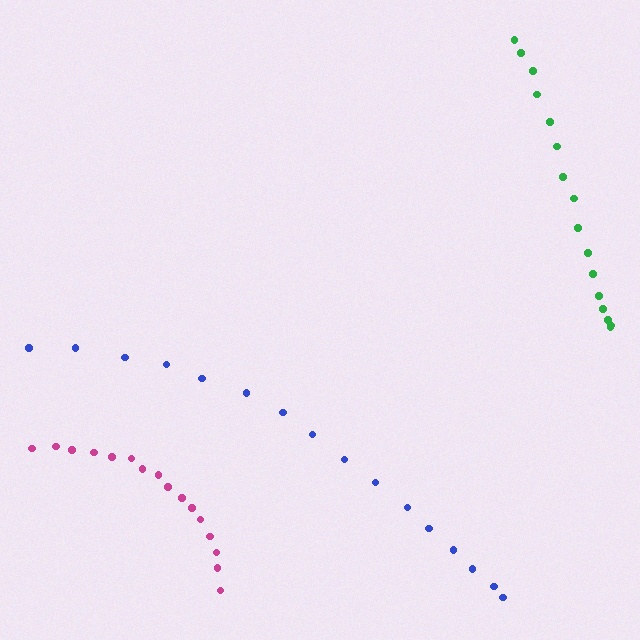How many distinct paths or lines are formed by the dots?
There are 3 distinct paths.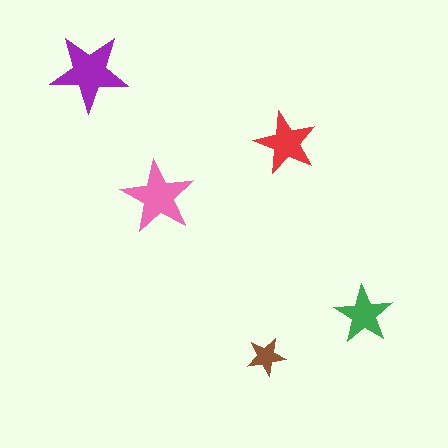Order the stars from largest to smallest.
the purple one, the pink one, the red one, the green one, the brown one.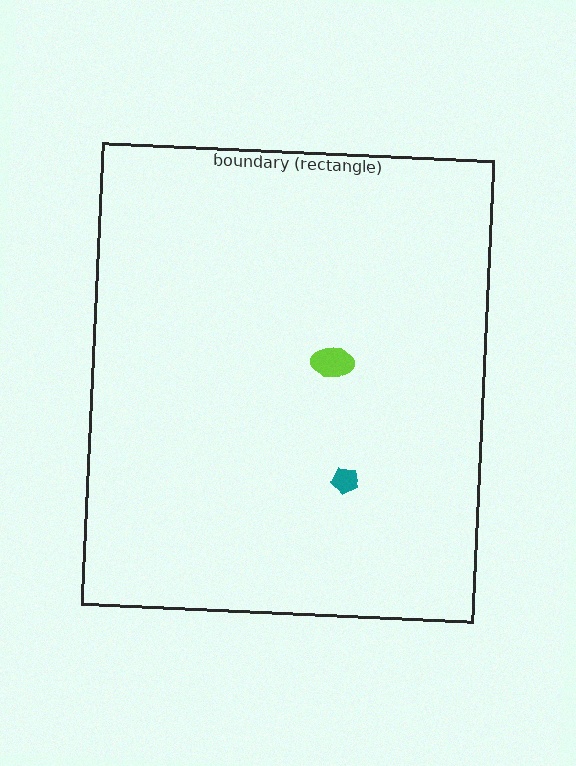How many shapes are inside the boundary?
2 inside, 0 outside.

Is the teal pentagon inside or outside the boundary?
Inside.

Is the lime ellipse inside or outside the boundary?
Inside.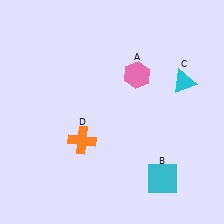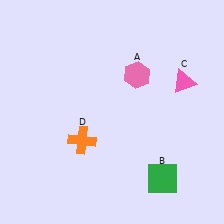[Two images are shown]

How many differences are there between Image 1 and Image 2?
There are 2 differences between the two images.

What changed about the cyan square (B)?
In Image 1, B is cyan. In Image 2, it changed to green.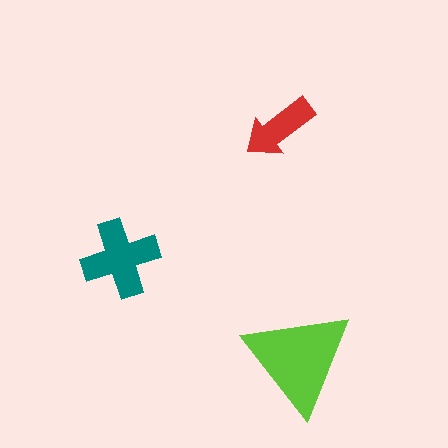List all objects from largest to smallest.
The lime triangle, the teal cross, the red arrow.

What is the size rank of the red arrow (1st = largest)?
3rd.